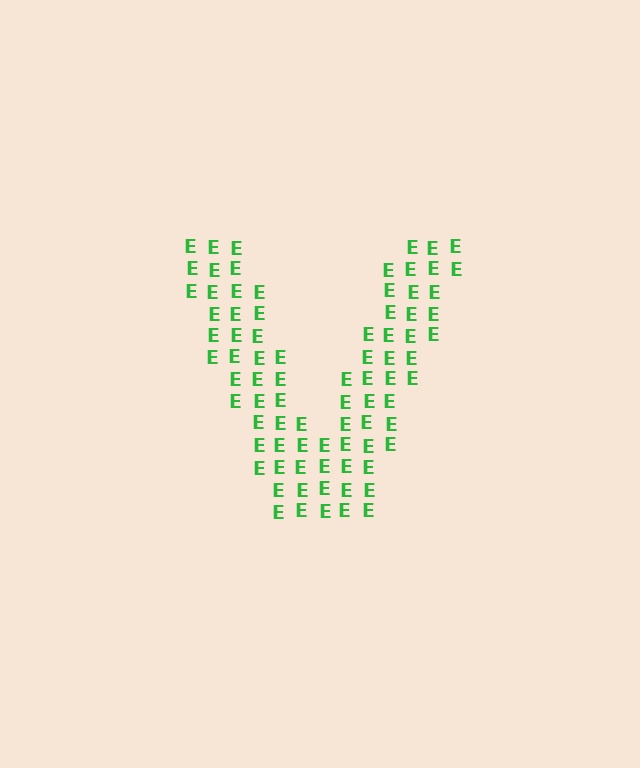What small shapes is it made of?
It is made of small letter E's.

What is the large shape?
The large shape is the letter V.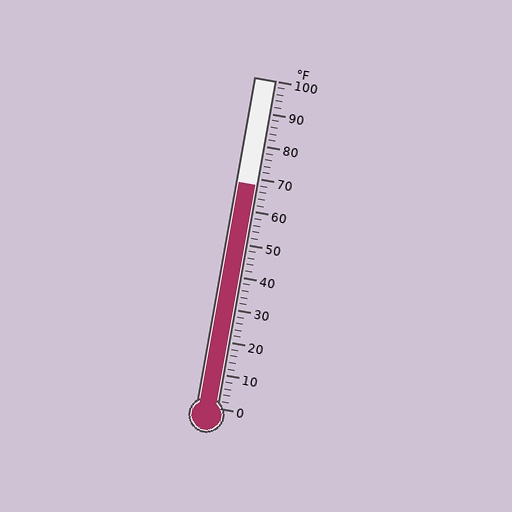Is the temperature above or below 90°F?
The temperature is below 90°F.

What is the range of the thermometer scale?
The thermometer scale ranges from 0°F to 100°F.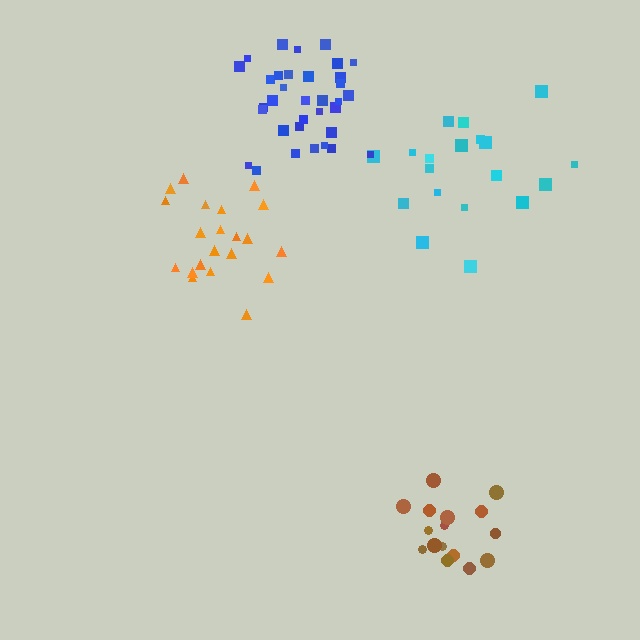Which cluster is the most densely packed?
Blue.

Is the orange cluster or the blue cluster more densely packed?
Blue.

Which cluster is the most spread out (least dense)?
Cyan.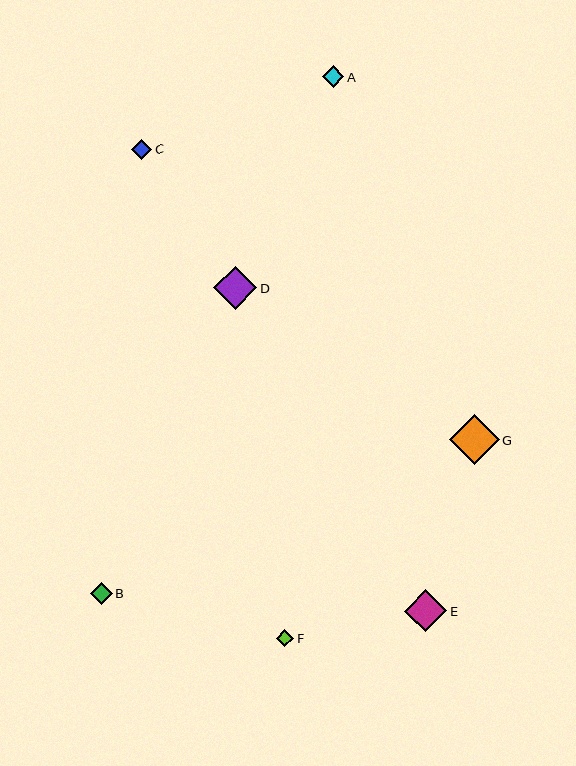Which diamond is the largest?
Diamond G is the largest with a size of approximately 50 pixels.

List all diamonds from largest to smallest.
From largest to smallest: G, D, E, B, A, C, F.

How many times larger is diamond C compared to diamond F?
Diamond C is approximately 1.1 times the size of diamond F.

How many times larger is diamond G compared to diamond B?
Diamond G is approximately 2.3 times the size of diamond B.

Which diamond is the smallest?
Diamond F is the smallest with a size of approximately 17 pixels.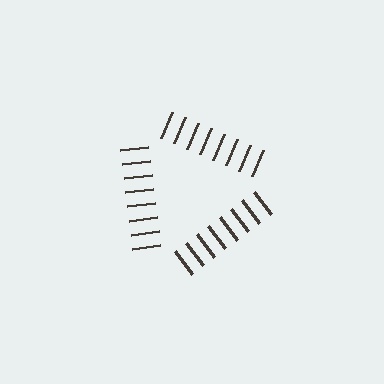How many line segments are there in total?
24 — 8 along each of the 3 edges.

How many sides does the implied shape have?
3 sides — the line-ends trace a triangle.